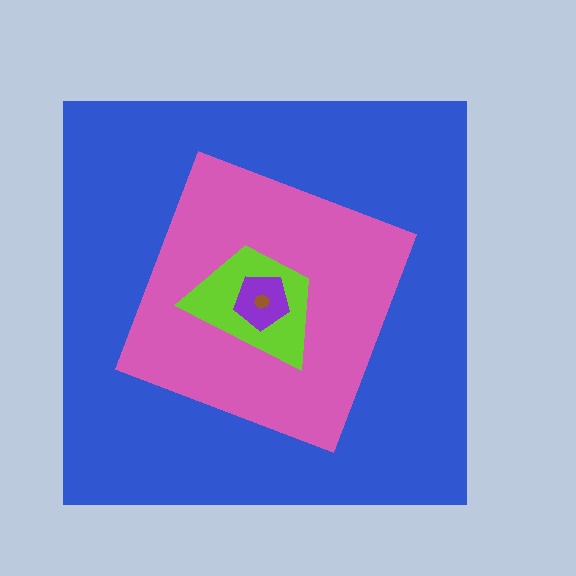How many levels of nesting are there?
5.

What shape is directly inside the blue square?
The pink diamond.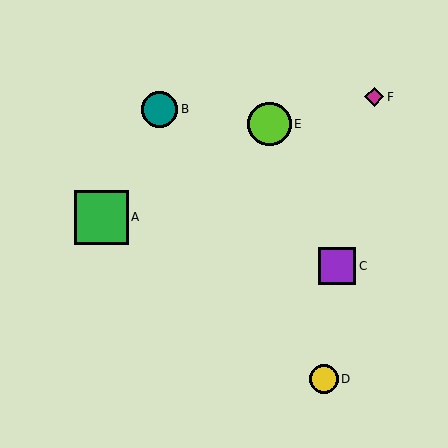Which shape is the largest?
The green square (labeled A) is the largest.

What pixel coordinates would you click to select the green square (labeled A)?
Click at (102, 217) to select the green square A.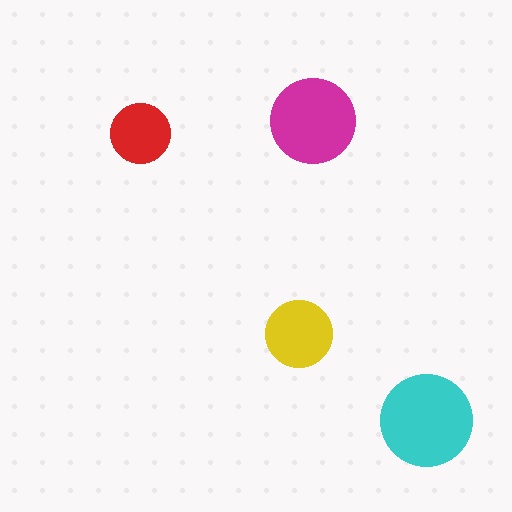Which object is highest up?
The magenta circle is topmost.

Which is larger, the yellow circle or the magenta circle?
The magenta one.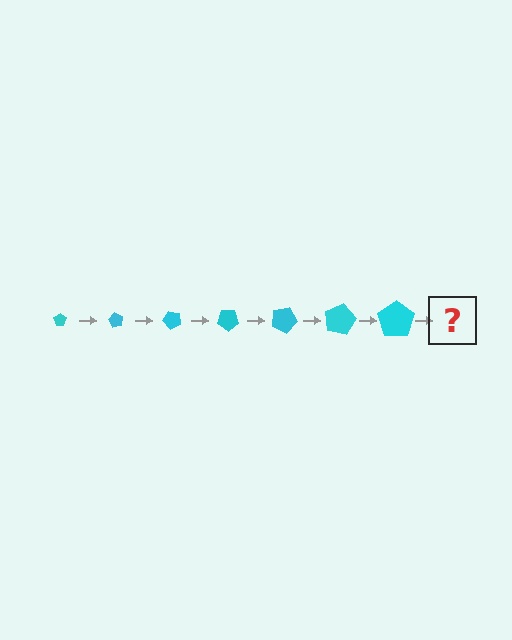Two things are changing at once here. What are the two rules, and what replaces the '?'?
The two rules are that the pentagon grows larger each step and it rotates 60 degrees each step. The '?' should be a pentagon, larger than the previous one and rotated 420 degrees from the start.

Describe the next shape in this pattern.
It should be a pentagon, larger than the previous one and rotated 420 degrees from the start.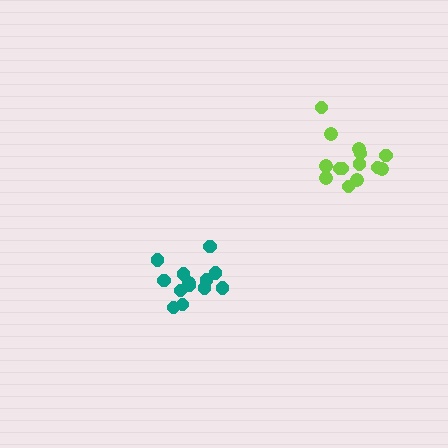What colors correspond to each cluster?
The clusters are colored: lime, teal.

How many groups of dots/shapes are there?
There are 2 groups.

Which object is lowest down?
The teal cluster is bottommost.